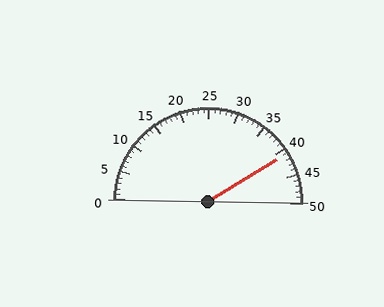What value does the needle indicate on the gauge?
The needle indicates approximately 41.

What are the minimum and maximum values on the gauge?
The gauge ranges from 0 to 50.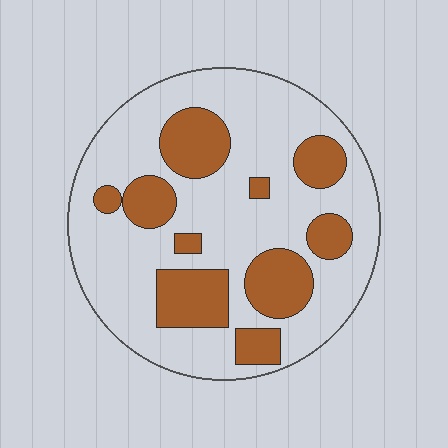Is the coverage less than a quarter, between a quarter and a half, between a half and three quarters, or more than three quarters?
Between a quarter and a half.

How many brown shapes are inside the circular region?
10.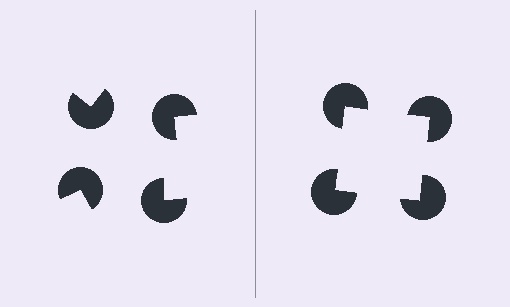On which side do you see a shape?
An illusory square appears on the right side. On the left side the wedge cuts are rotated, so no coherent shape forms.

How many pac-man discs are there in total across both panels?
8 — 4 on each side.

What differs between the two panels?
The pac-man discs are positioned identically on both sides; only the wedge orientations differ. On the right they align to a square; on the left they are misaligned.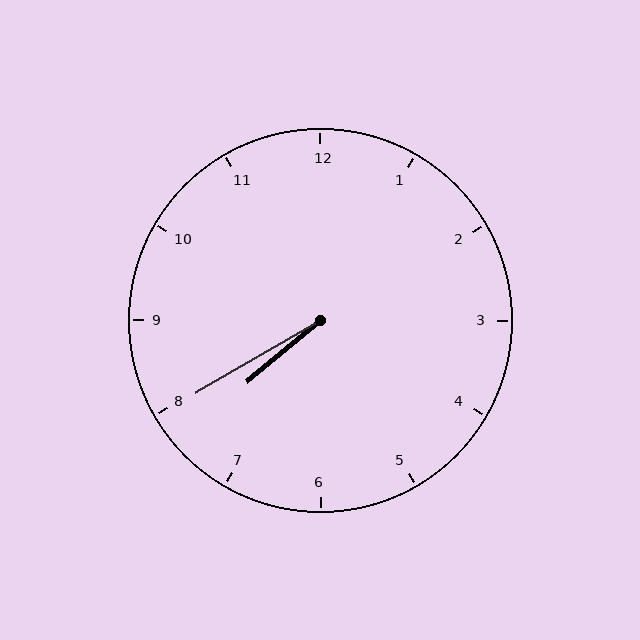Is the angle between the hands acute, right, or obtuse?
It is acute.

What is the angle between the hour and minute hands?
Approximately 10 degrees.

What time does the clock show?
7:40.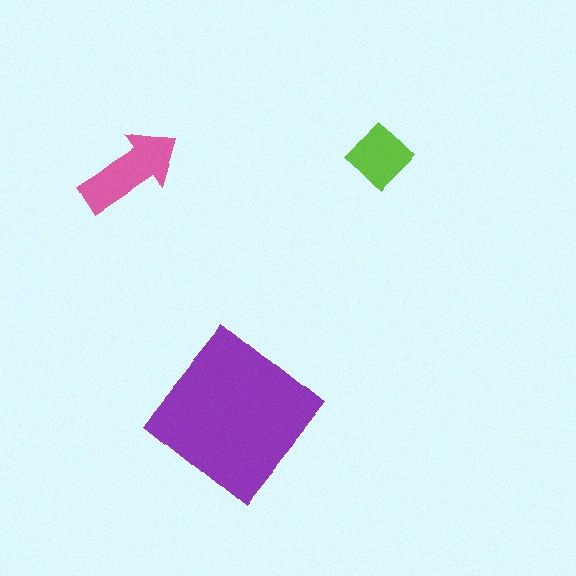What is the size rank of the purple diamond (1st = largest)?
1st.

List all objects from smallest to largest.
The lime diamond, the pink arrow, the purple diamond.